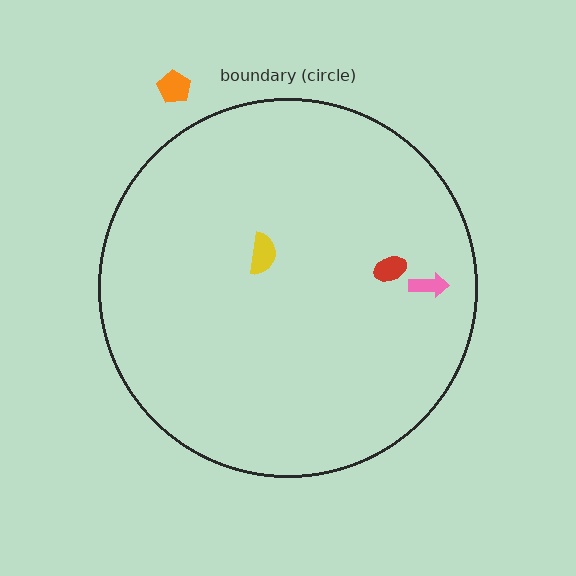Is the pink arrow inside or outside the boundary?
Inside.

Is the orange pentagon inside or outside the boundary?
Outside.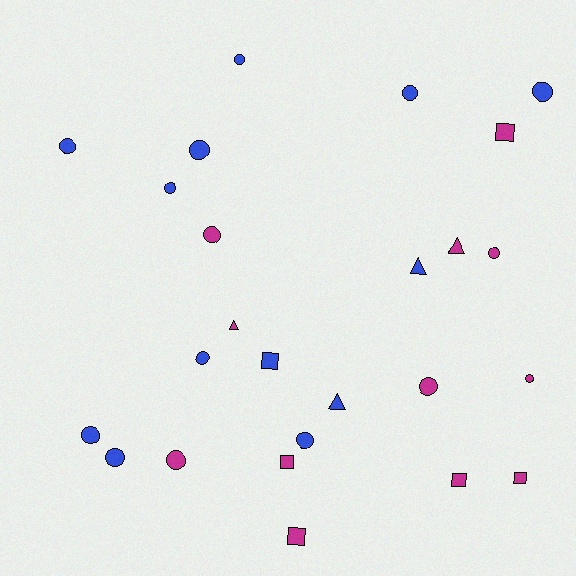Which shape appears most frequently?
Circle, with 15 objects.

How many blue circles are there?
There are 10 blue circles.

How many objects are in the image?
There are 25 objects.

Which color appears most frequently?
Blue, with 13 objects.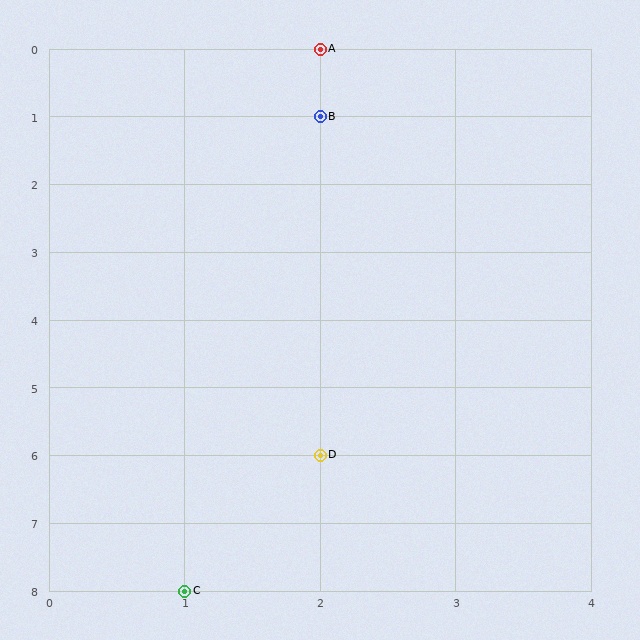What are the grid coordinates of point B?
Point B is at grid coordinates (2, 1).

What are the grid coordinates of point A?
Point A is at grid coordinates (2, 0).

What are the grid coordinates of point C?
Point C is at grid coordinates (1, 8).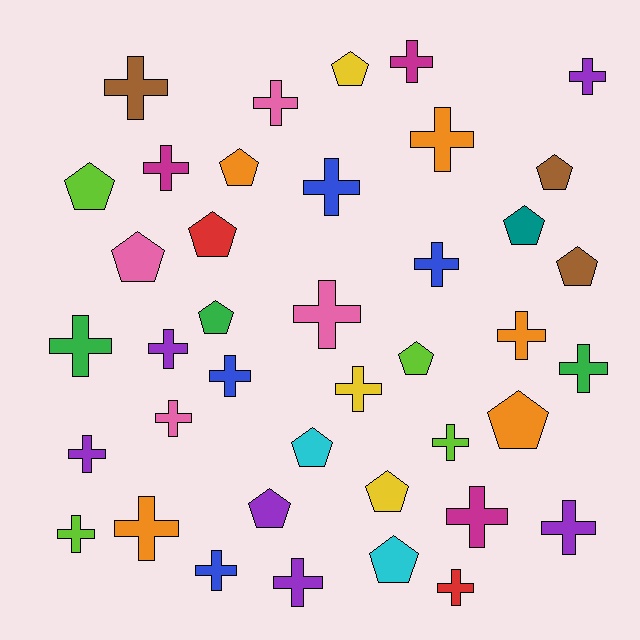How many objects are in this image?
There are 40 objects.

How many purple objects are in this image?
There are 6 purple objects.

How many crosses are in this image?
There are 25 crosses.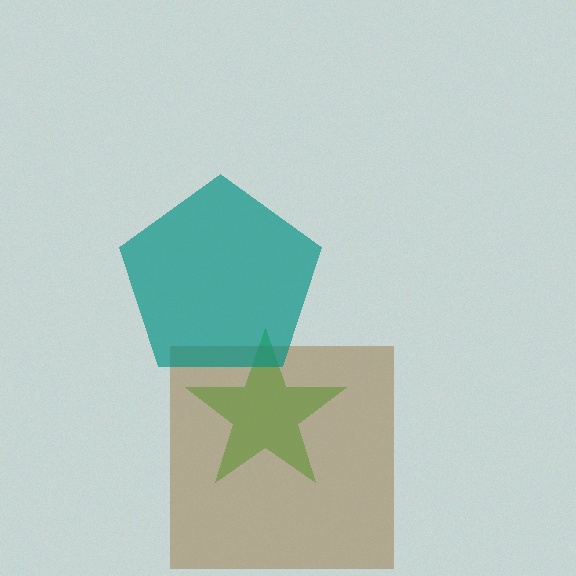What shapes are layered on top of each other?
The layered shapes are: a green star, a brown square, a teal pentagon.